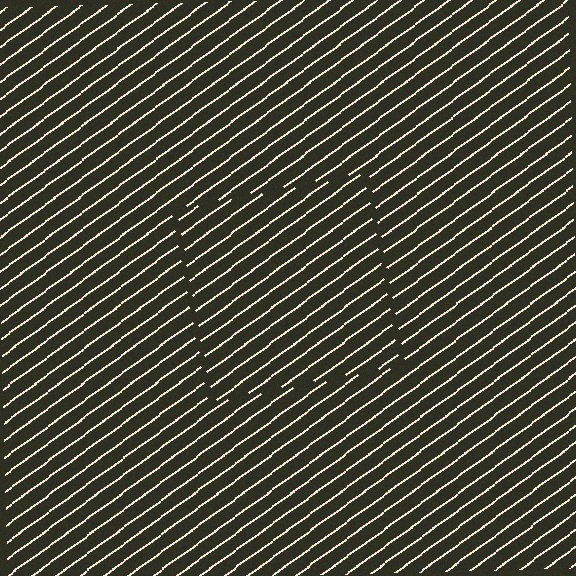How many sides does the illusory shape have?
4 sides — the line-ends trace a square.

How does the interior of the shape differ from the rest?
The interior of the shape contains the same grating, shifted by half a period — the contour is defined by the phase discontinuity where line-ends from the inner and outer gratings abut.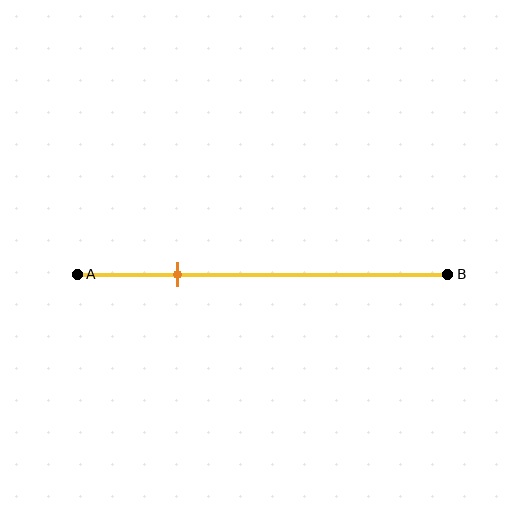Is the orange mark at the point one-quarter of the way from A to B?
Yes, the mark is approximately at the one-quarter point.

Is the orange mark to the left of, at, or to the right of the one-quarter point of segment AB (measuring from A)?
The orange mark is approximately at the one-quarter point of segment AB.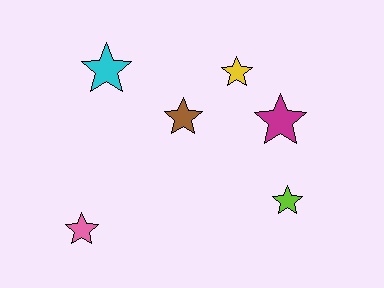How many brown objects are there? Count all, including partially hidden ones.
There is 1 brown object.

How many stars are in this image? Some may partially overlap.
There are 6 stars.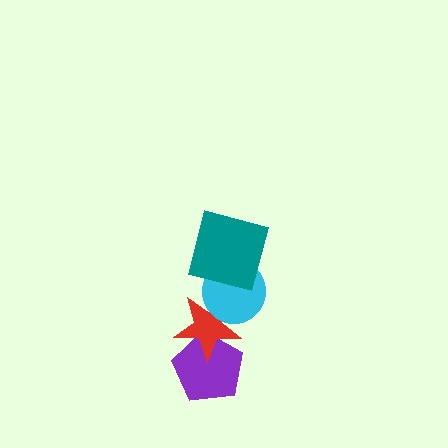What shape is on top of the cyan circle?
The teal square is on top of the cyan circle.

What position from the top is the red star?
The red star is 3rd from the top.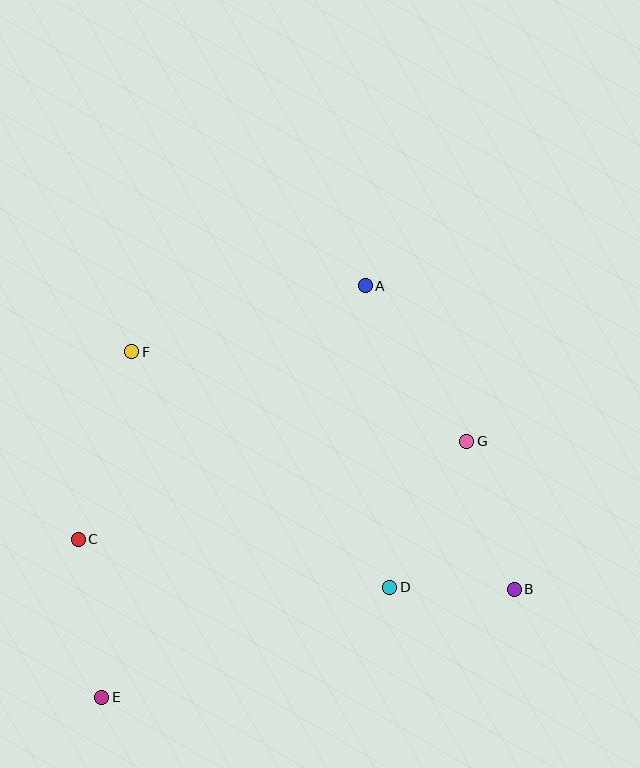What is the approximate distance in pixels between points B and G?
The distance between B and G is approximately 155 pixels.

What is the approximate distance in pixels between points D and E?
The distance between D and E is approximately 308 pixels.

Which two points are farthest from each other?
Points A and E are farthest from each other.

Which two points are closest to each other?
Points B and D are closest to each other.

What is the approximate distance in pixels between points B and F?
The distance between B and F is approximately 450 pixels.